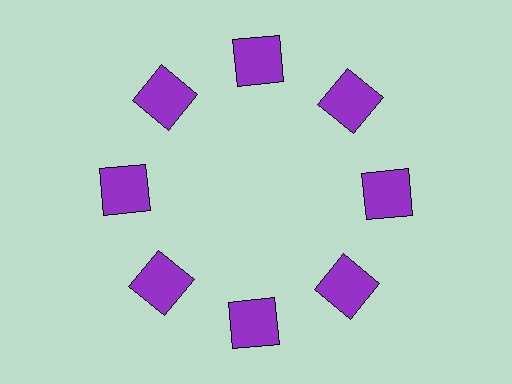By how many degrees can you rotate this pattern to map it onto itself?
The pattern maps onto itself every 45 degrees of rotation.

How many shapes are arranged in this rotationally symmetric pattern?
There are 8 shapes, arranged in 8 groups of 1.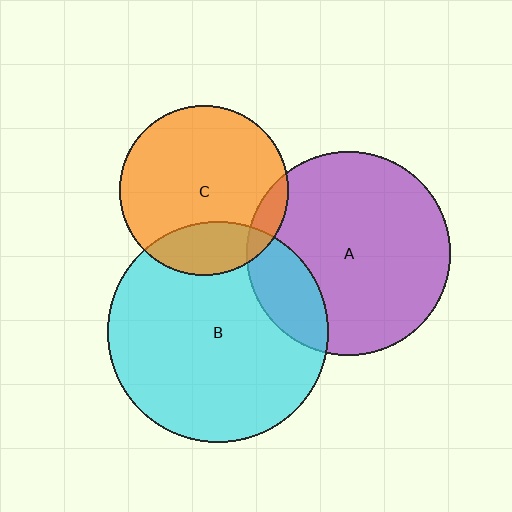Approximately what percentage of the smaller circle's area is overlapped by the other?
Approximately 10%.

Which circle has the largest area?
Circle B (cyan).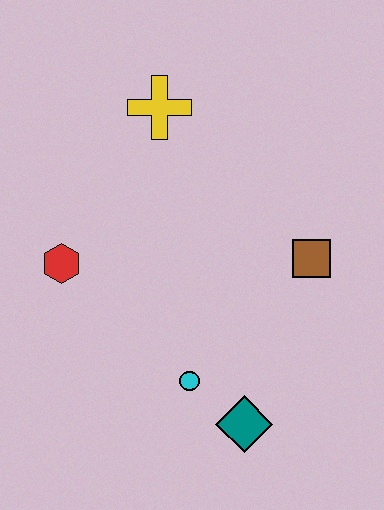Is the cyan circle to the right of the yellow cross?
Yes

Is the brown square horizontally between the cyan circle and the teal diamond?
No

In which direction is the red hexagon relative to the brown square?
The red hexagon is to the left of the brown square.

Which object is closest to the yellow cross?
The red hexagon is closest to the yellow cross.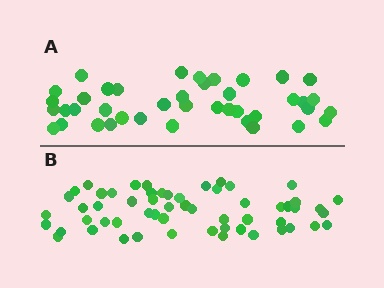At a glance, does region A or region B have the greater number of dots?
Region B (the bottom region) has more dots.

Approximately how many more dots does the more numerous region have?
Region B has approximately 15 more dots than region A.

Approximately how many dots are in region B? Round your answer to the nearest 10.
About 60 dots. (The exact count is 57, which rounds to 60.)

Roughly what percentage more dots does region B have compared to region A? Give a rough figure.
About 40% more.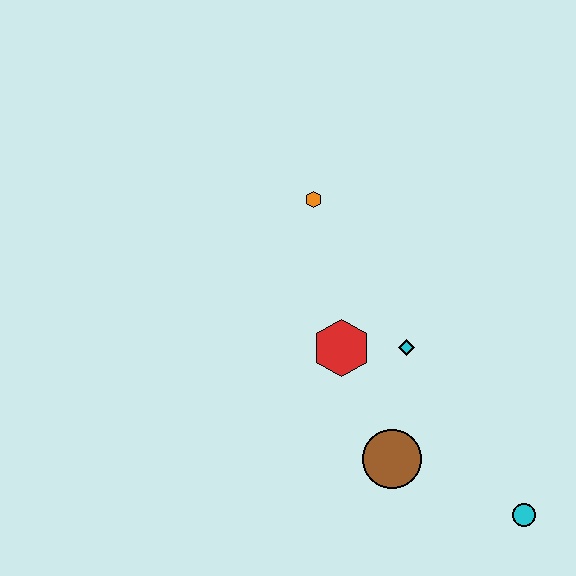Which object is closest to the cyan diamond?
The red hexagon is closest to the cyan diamond.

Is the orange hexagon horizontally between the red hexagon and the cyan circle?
No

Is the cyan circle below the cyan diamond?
Yes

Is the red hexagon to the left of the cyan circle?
Yes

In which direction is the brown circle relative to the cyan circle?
The brown circle is to the left of the cyan circle.